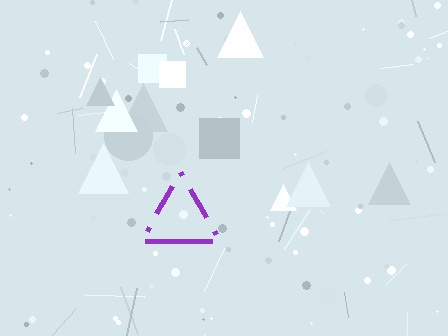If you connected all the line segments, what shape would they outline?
They would outline a triangle.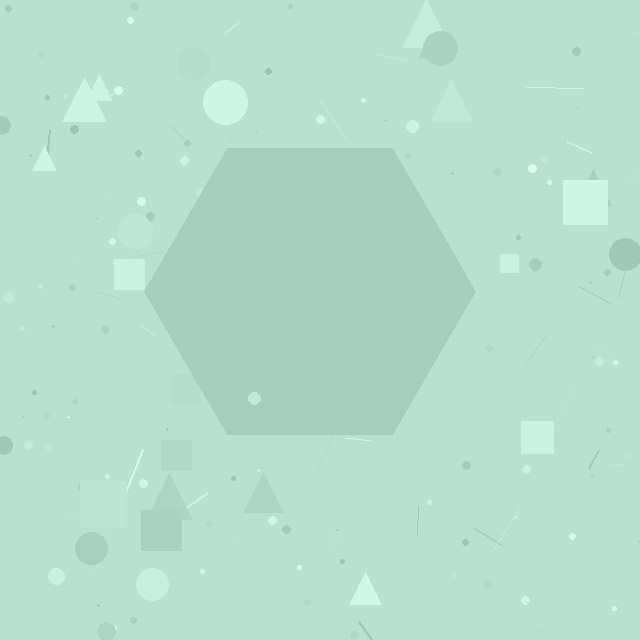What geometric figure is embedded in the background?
A hexagon is embedded in the background.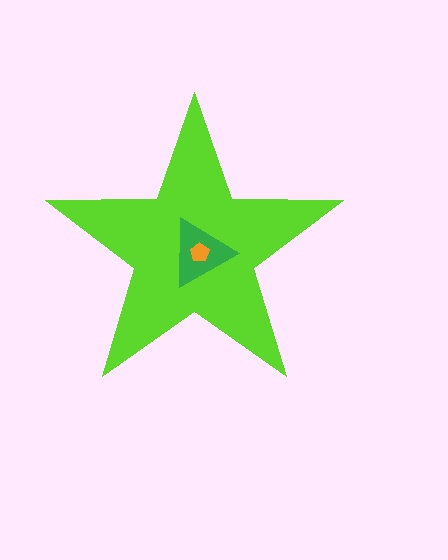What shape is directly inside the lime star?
The green triangle.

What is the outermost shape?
The lime star.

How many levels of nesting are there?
3.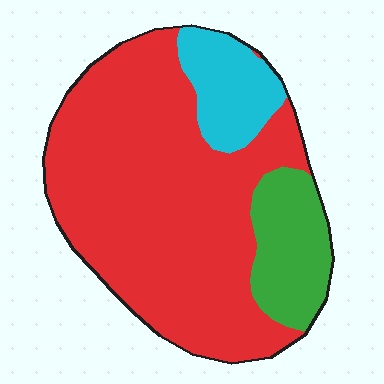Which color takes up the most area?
Red, at roughly 70%.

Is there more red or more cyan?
Red.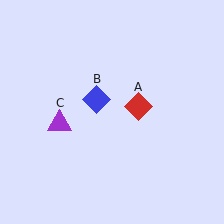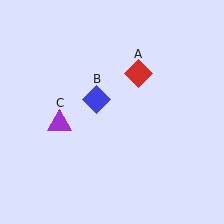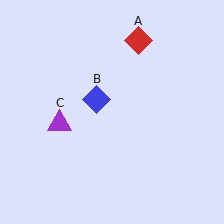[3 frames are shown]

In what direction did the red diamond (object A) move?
The red diamond (object A) moved up.